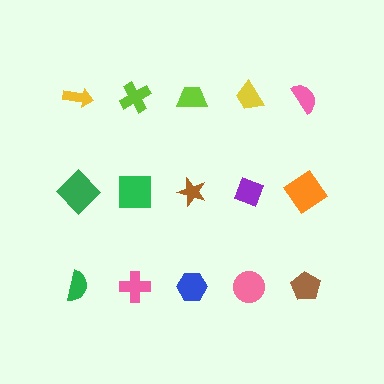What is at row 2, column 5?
An orange diamond.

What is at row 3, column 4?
A pink circle.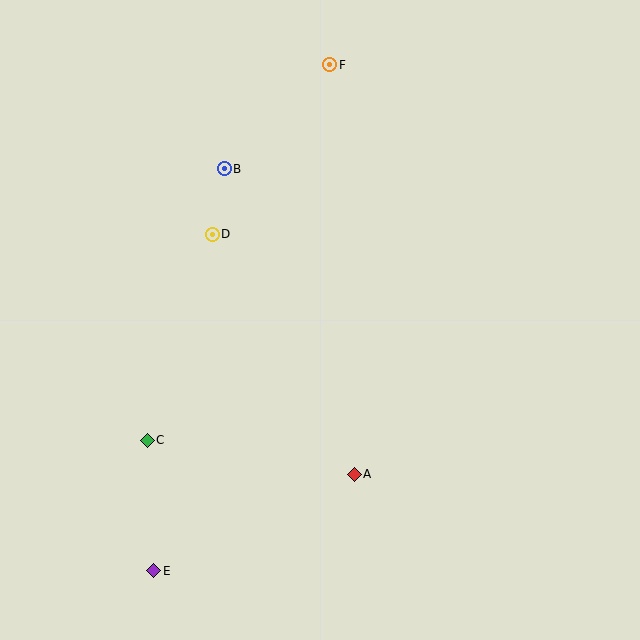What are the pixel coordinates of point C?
Point C is at (147, 440).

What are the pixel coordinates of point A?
Point A is at (354, 474).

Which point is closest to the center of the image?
Point D at (212, 234) is closest to the center.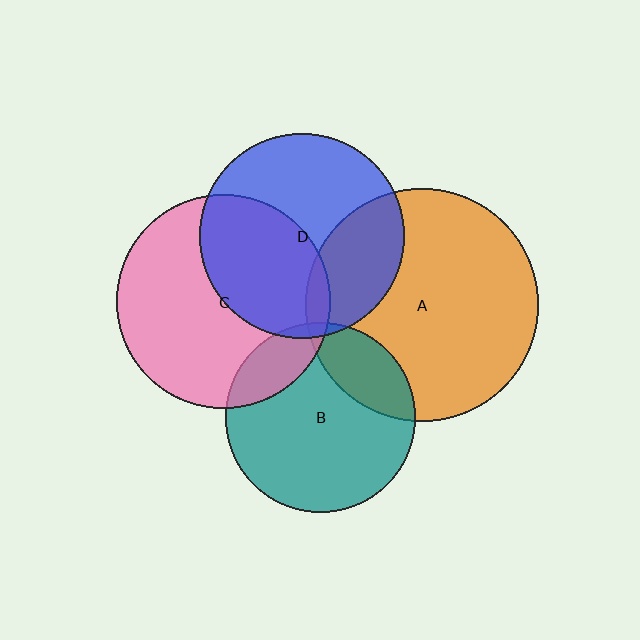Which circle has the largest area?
Circle A (orange).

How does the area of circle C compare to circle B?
Approximately 1.3 times.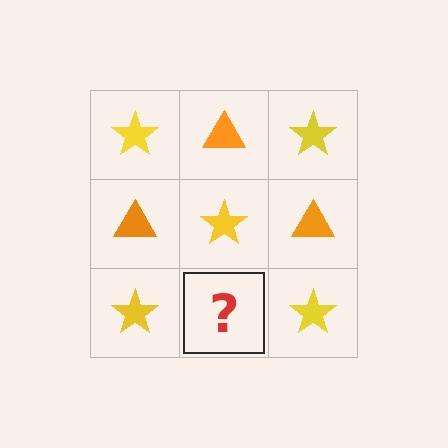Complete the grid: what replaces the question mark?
The question mark should be replaced with an orange triangle.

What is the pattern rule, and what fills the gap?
The rule is that it alternates yellow star and orange triangle in a checkerboard pattern. The gap should be filled with an orange triangle.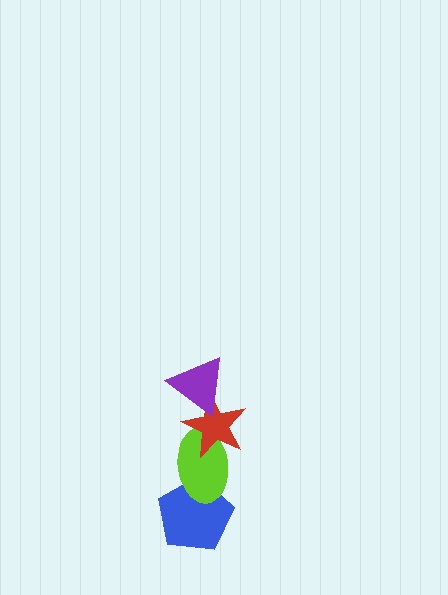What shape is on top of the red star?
The purple triangle is on top of the red star.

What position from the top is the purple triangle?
The purple triangle is 1st from the top.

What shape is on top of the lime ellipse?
The red star is on top of the lime ellipse.